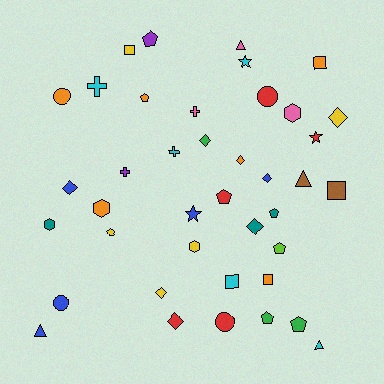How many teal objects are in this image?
There are 3 teal objects.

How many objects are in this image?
There are 40 objects.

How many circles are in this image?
There are 4 circles.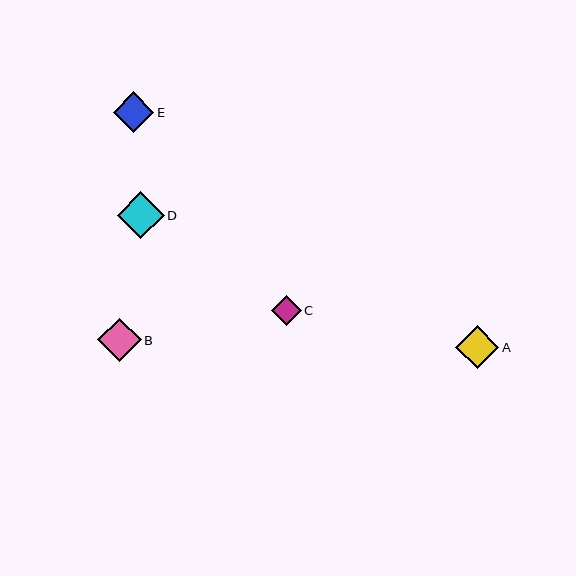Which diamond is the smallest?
Diamond C is the smallest with a size of approximately 30 pixels.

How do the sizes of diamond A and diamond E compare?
Diamond A and diamond E are approximately the same size.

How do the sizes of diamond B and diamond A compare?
Diamond B and diamond A are approximately the same size.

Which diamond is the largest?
Diamond D is the largest with a size of approximately 47 pixels.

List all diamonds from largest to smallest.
From largest to smallest: D, B, A, E, C.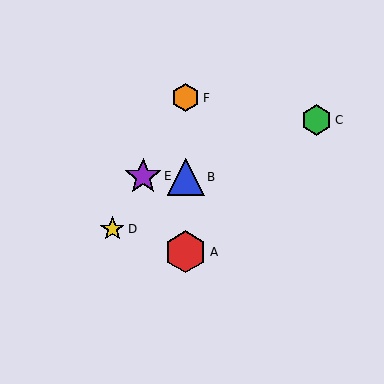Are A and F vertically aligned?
Yes, both are at x≈186.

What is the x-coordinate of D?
Object D is at x≈112.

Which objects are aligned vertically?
Objects A, B, F are aligned vertically.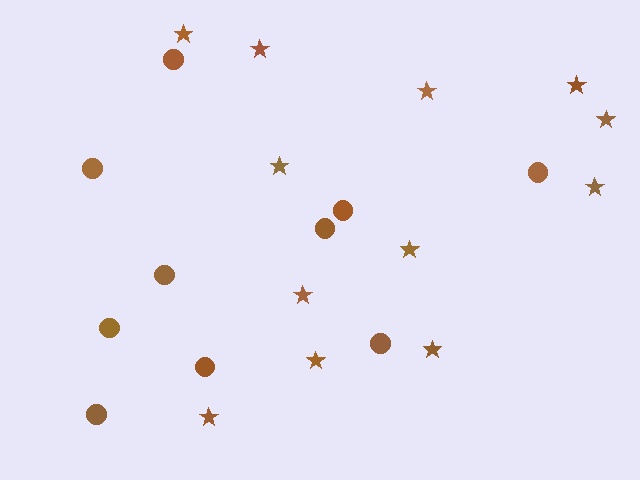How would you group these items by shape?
There are 2 groups: one group of circles (10) and one group of stars (12).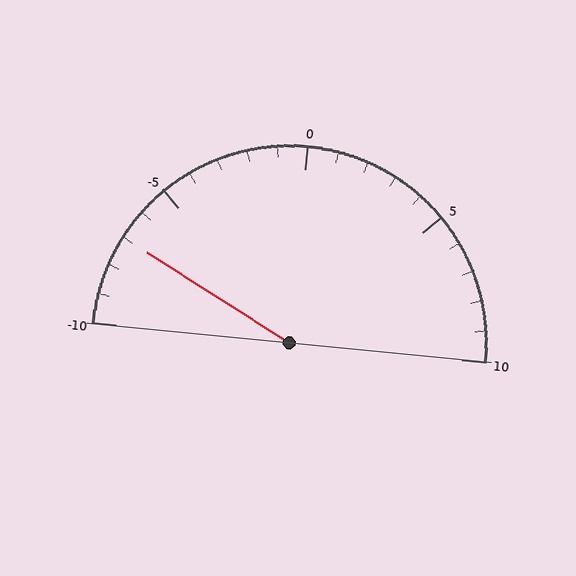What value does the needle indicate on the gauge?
The needle indicates approximately -7.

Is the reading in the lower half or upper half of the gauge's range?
The reading is in the lower half of the range (-10 to 10).